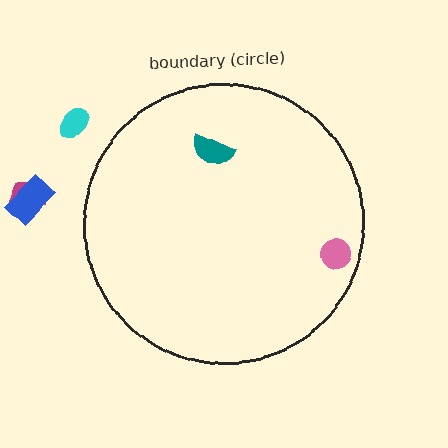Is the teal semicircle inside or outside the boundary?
Inside.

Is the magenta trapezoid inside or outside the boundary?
Outside.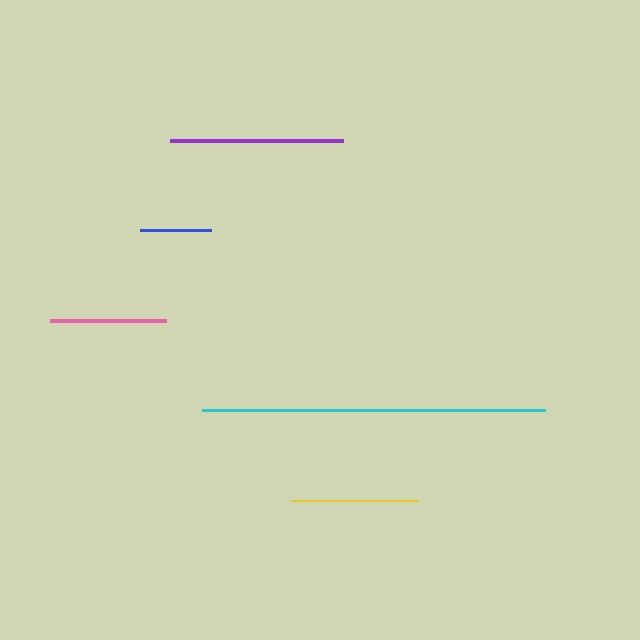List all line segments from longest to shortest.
From longest to shortest: cyan, purple, yellow, pink, blue.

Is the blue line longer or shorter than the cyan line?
The cyan line is longer than the blue line.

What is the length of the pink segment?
The pink segment is approximately 116 pixels long.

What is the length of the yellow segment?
The yellow segment is approximately 127 pixels long.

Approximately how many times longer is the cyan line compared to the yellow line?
The cyan line is approximately 2.7 times the length of the yellow line.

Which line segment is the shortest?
The blue line is the shortest at approximately 72 pixels.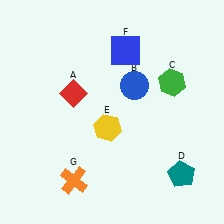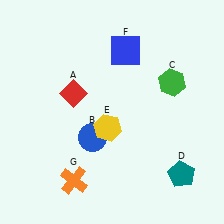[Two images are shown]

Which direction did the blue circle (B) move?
The blue circle (B) moved down.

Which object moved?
The blue circle (B) moved down.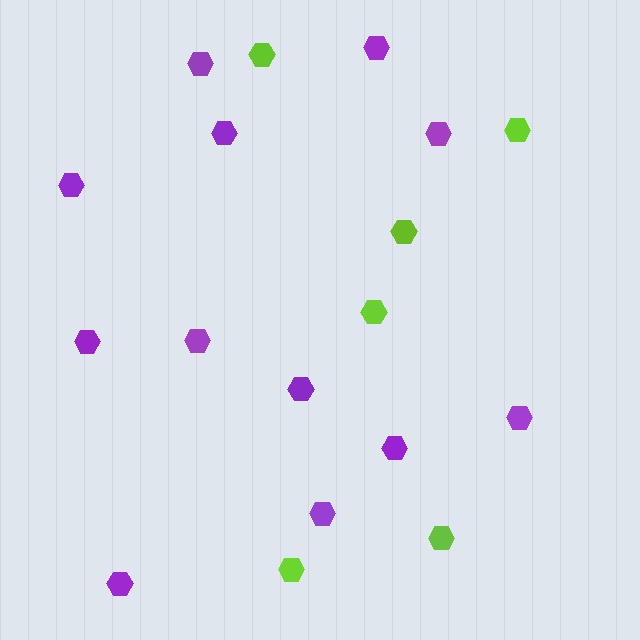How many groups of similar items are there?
There are 2 groups: one group of purple hexagons (12) and one group of lime hexagons (6).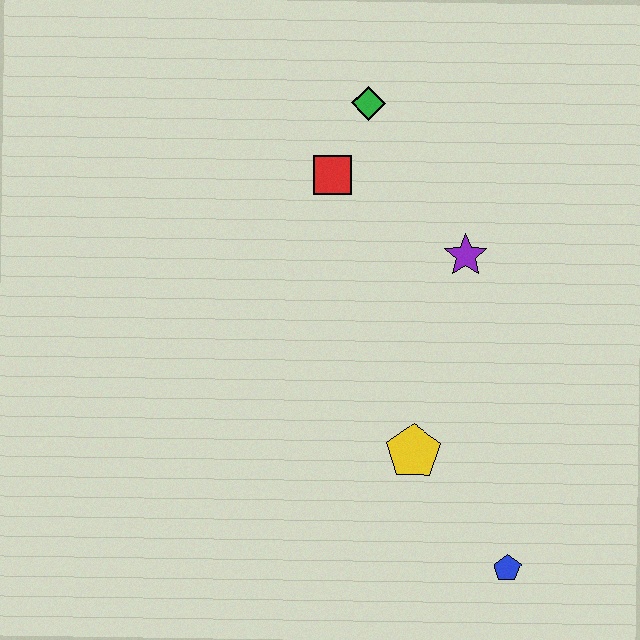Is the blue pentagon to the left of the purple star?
No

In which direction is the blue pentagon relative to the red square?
The blue pentagon is below the red square.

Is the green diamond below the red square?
No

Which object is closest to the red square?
The green diamond is closest to the red square.